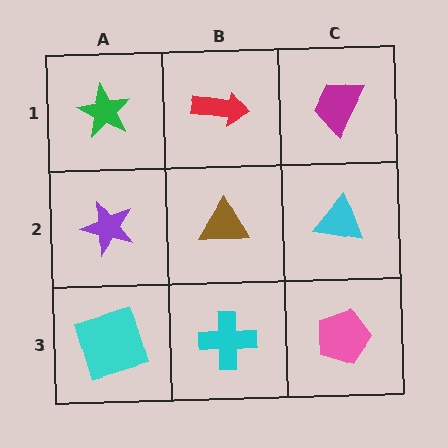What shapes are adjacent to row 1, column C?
A cyan triangle (row 2, column C), a red arrow (row 1, column B).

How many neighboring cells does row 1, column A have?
2.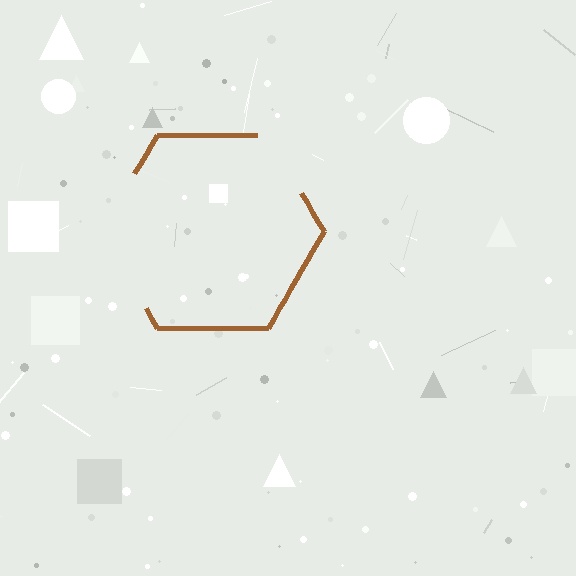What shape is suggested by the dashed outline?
The dashed outline suggests a hexagon.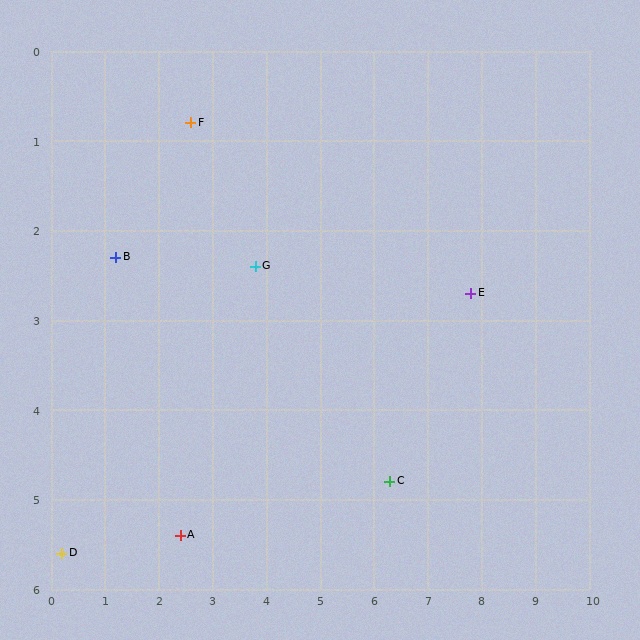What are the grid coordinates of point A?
Point A is at approximately (2.4, 5.4).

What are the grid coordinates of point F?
Point F is at approximately (2.6, 0.8).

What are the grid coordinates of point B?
Point B is at approximately (1.2, 2.3).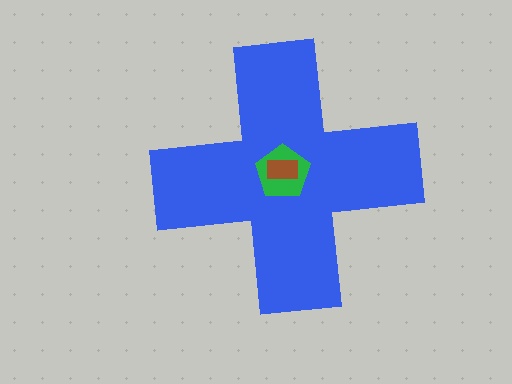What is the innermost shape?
The brown rectangle.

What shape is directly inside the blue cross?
The green pentagon.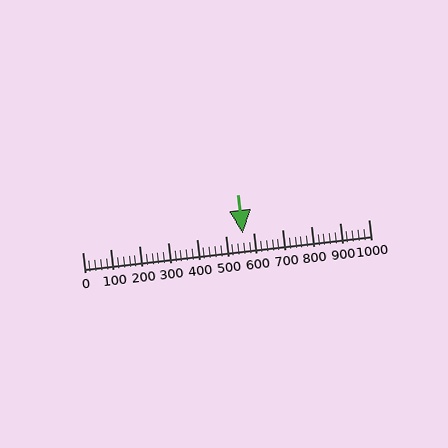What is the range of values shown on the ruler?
The ruler shows values from 0 to 1000.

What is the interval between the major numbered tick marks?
The major tick marks are spaced 100 units apart.